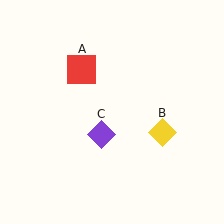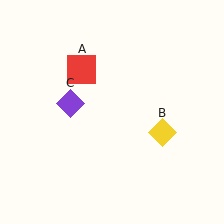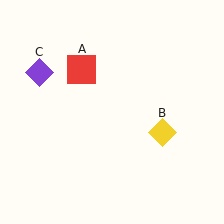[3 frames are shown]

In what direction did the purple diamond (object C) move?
The purple diamond (object C) moved up and to the left.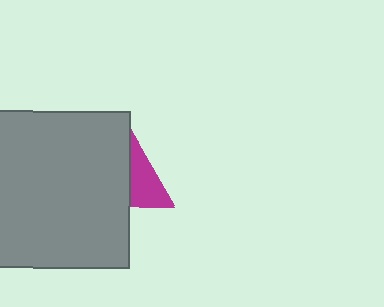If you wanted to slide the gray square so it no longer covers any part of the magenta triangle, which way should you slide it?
Slide it left — that is the most direct way to separate the two shapes.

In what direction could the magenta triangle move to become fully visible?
The magenta triangle could move right. That would shift it out from behind the gray square entirely.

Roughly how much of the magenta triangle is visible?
A small part of it is visible (roughly 40%).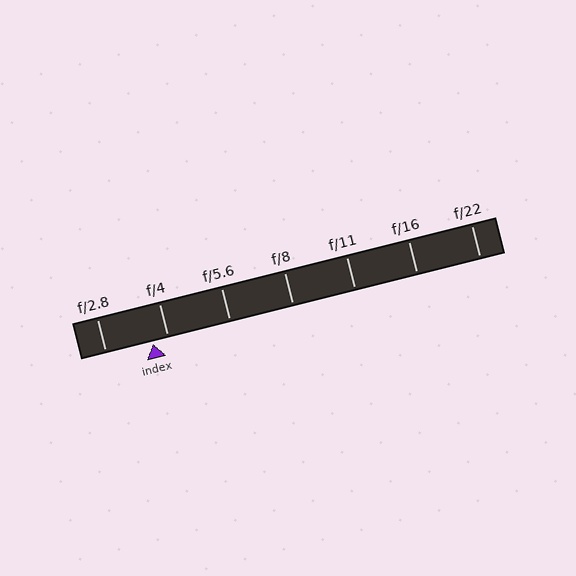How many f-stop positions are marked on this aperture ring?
There are 7 f-stop positions marked.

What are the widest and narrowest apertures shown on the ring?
The widest aperture shown is f/2.8 and the narrowest is f/22.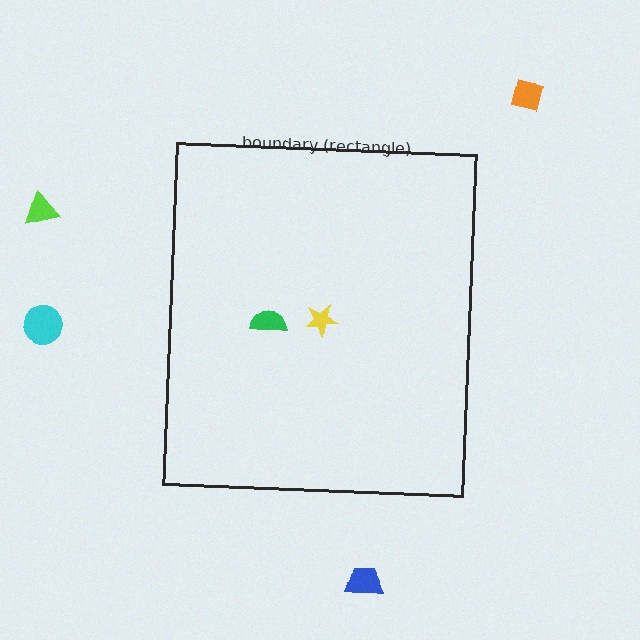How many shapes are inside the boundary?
2 inside, 4 outside.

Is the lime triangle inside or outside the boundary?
Outside.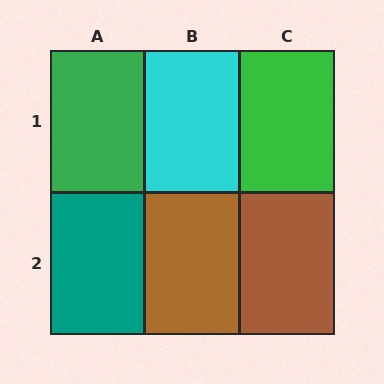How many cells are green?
2 cells are green.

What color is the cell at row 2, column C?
Brown.